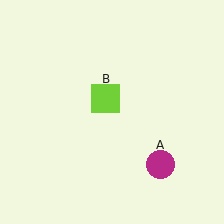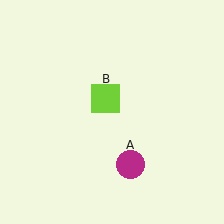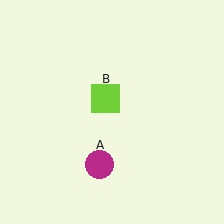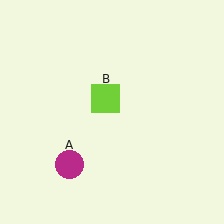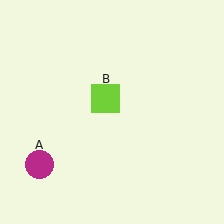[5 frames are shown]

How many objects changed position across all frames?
1 object changed position: magenta circle (object A).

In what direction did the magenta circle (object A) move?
The magenta circle (object A) moved left.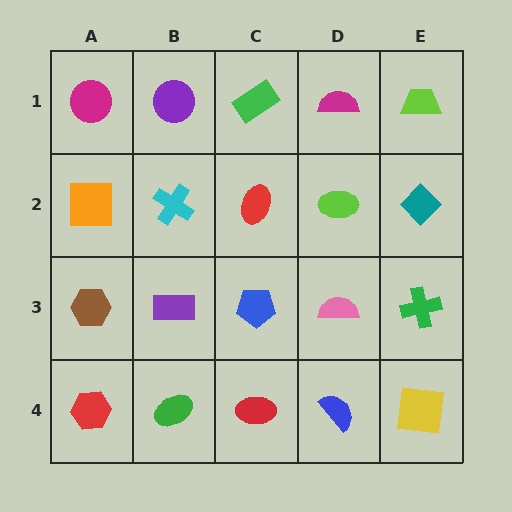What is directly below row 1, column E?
A teal diamond.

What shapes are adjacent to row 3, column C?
A red ellipse (row 2, column C), a red ellipse (row 4, column C), a purple rectangle (row 3, column B), a pink semicircle (row 3, column D).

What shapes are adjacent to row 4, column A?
A brown hexagon (row 3, column A), a green ellipse (row 4, column B).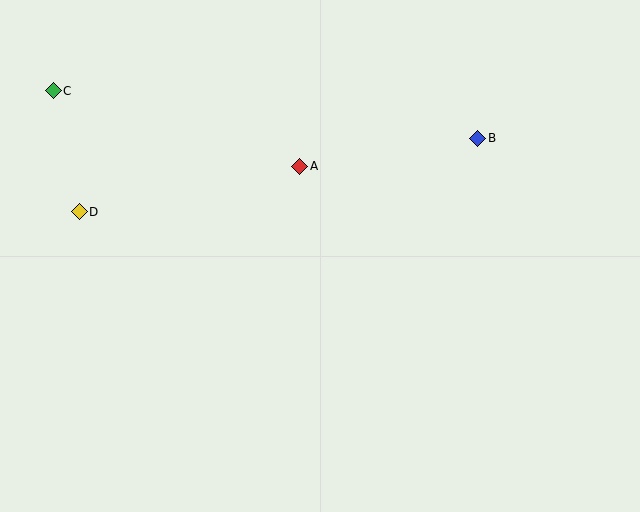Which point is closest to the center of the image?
Point A at (300, 166) is closest to the center.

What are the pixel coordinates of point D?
Point D is at (79, 212).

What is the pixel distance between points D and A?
The distance between D and A is 225 pixels.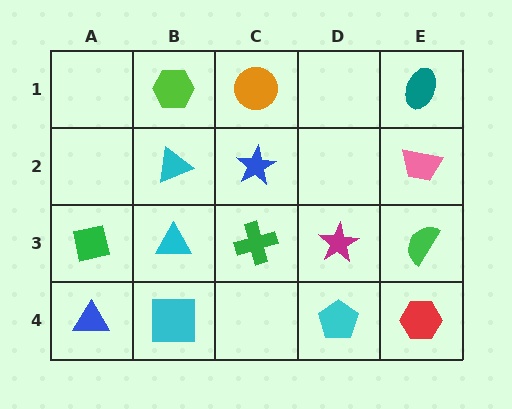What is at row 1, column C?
An orange circle.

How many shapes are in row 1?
3 shapes.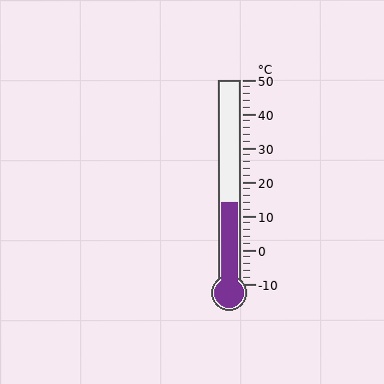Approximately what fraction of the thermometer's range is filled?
The thermometer is filled to approximately 40% of its range.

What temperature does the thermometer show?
The thermometer shows approximately 14°C.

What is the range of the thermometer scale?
The thermometer scale ranges from -10°C to 50°C.